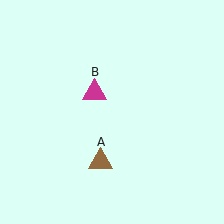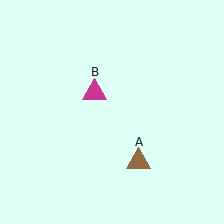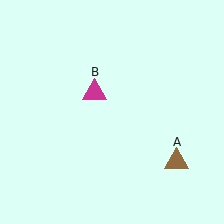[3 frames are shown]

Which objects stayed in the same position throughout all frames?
Magenta triangle (object B) remained stationary.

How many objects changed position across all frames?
1 object changed position: brown triangle (object A).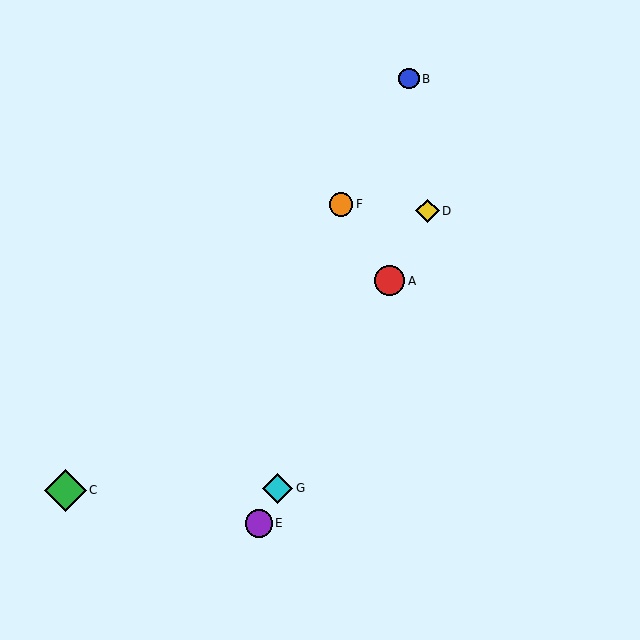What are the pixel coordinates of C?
Object C is at (65, 490).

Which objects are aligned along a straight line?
Objects A, D, E, G are aligned along a straight line.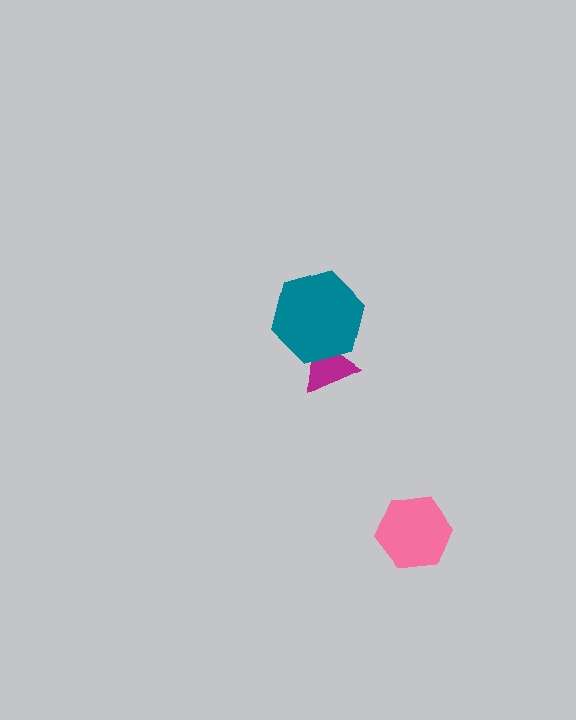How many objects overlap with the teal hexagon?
1 object overlaps with the teal hexagon.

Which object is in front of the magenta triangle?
The teal hexagon is in front of the magenta triangle.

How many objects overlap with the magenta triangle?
1 object overlaps with the magenta triangle.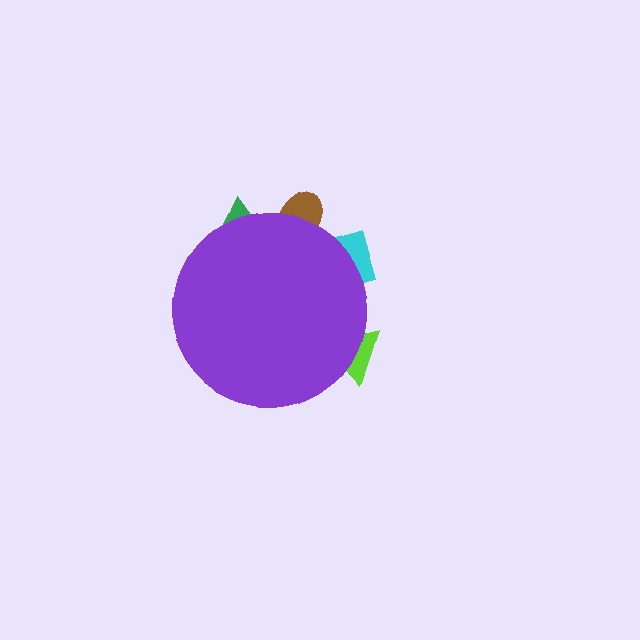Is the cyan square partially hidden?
Yes, the cyan square is partially hidden behind the purple circle.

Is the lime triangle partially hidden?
Yes, the lime triangle is partially hidden behind the purple circle.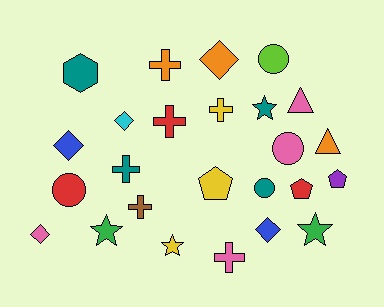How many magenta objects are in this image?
There are no magenta objects.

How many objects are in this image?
There are 25 objects.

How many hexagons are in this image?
There is 1 hexagon.